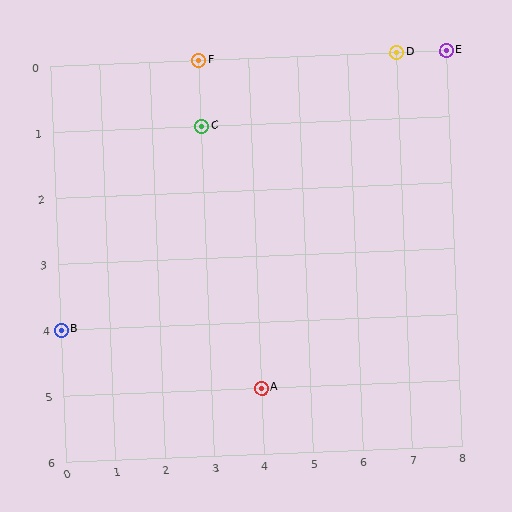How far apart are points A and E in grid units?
Points A and E are 4 columns and 5 rows apart (about 6.4 grid units diagonally).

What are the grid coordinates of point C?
Point C is at grid coordinates (3, 1).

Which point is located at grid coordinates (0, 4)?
Point B is at (0, 4).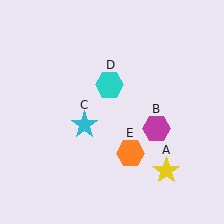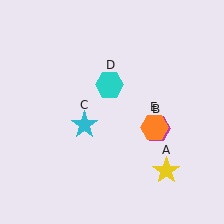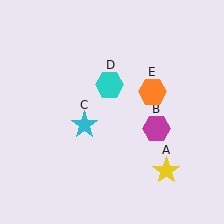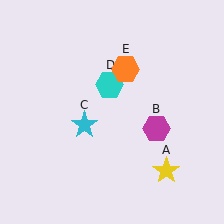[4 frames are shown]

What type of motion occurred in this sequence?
The orange hexagon (object E) rotated counterclockwise around the center of the scene.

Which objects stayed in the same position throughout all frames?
Yellow star (object A) and magenta hexagon (object B) and cyan star (object C) and cyan hexagon (object D) remained stationary.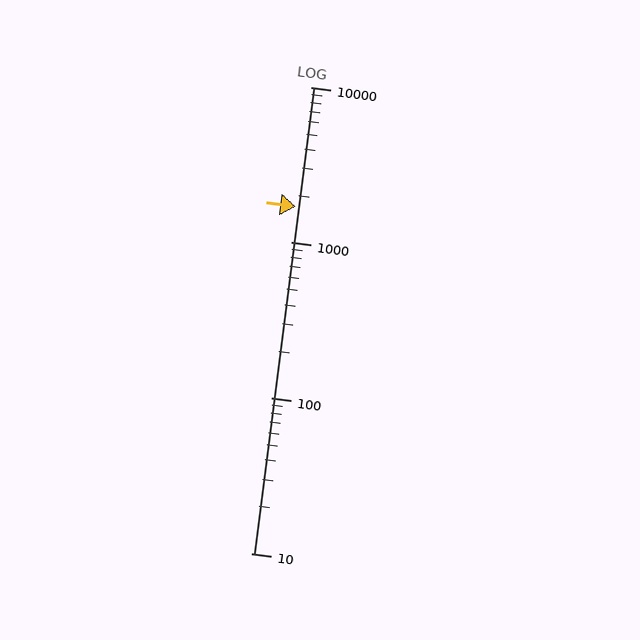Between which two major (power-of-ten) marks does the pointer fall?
The pointer is between 1000 and 10000.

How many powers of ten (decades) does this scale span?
The scale spans 3 decades, from 10 to 10000.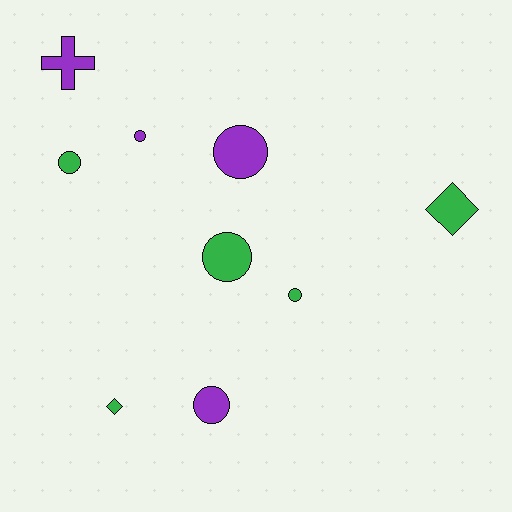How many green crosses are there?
There are no green crosses.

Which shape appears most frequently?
Circle, with 6 objects.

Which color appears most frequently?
Green, with 5 objects.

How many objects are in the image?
There are 9 objects.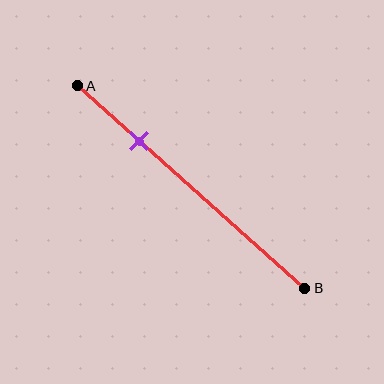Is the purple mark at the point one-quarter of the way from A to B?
Yes, the mark is approximately at the one-quarter point.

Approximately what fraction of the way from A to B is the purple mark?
The purple mark is approximately 25% of the way from A to B.